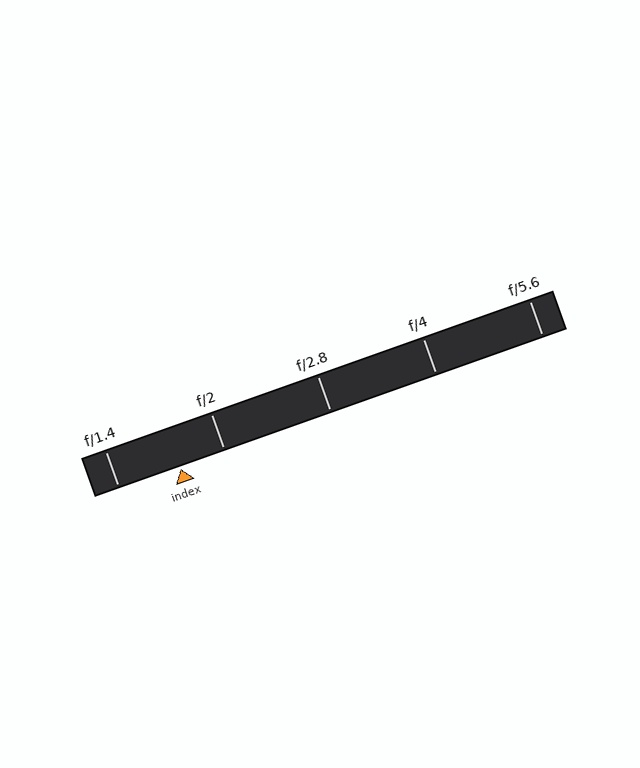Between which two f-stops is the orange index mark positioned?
The index mark is between f/1.4 and f/2.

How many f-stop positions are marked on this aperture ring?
There are 5 f-stop positions marked.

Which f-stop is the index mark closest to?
The index mark is closest to f/2.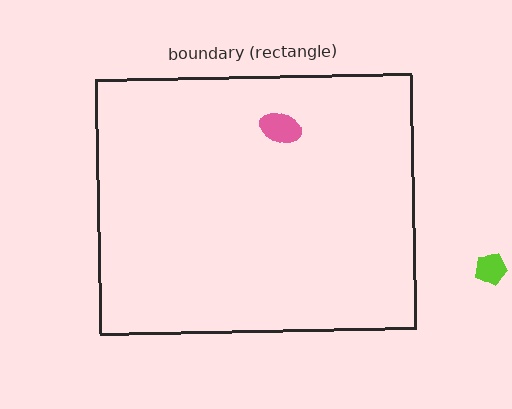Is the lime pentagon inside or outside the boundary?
Outside.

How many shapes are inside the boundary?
1 inside, 1 outside.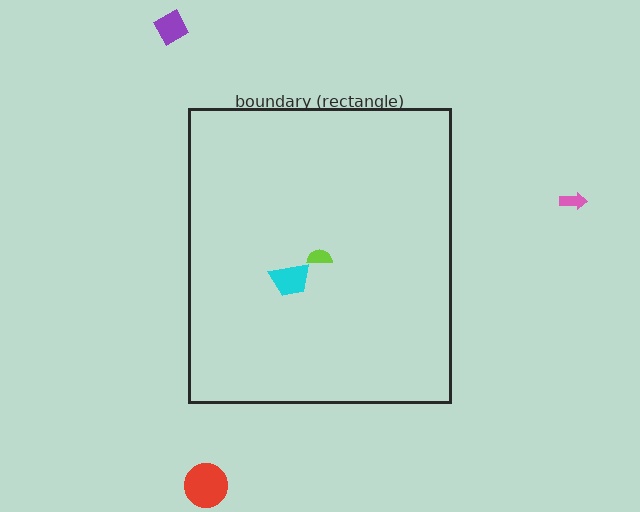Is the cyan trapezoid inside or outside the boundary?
Inside.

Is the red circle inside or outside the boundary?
Outside.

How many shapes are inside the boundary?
2 inside, 3 outside.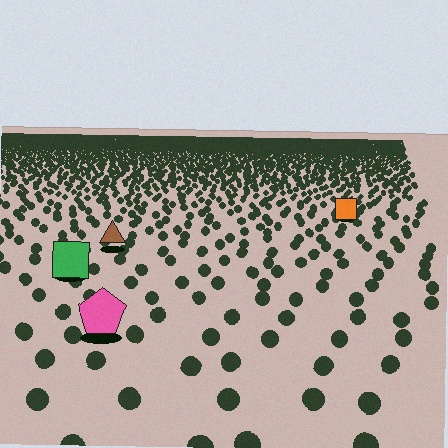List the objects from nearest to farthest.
From nearest to farthest: the pink pentagon, the green square, the brown triangle, the orange square.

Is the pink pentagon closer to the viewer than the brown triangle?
Yes. The pink pentagon is closer — you can tell from the texture gradient: the ground texture is coarser near it.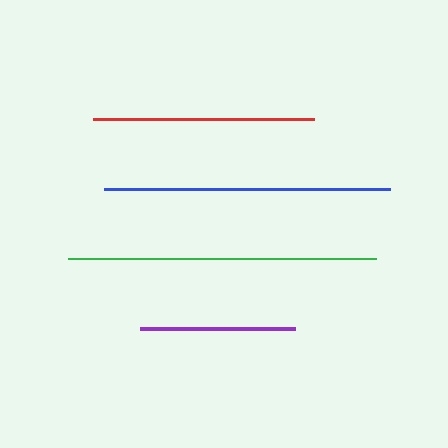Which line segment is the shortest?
The purple line is the shortest at approximately 155 pixels.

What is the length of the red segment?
The red segment is approximately 221 pixels long.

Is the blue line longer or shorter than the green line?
The green line is longer than the blue line.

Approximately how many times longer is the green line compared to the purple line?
The green line is approximately 2.0 times the length of the purple line.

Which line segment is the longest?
The green line is the longest at approximately 308 pixels.